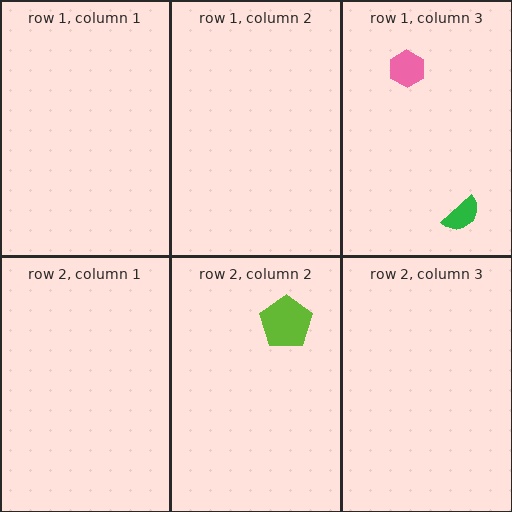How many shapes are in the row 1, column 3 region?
2.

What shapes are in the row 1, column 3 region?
The green semicircle, the pink hexagon.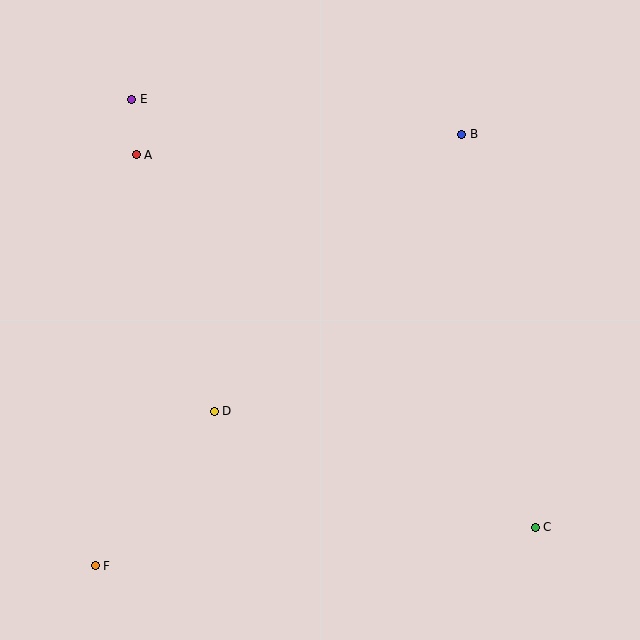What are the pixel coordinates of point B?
Point B is at (462, 134).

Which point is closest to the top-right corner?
Point B is closest to the top-right corner.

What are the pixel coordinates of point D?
Point D is at (214, 411).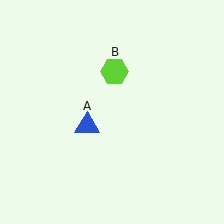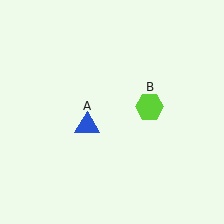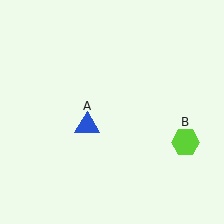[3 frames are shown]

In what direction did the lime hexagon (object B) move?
The lime hexagon (object B) moved down and to the right.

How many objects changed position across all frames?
1 object changed position: lime hexagon (object B).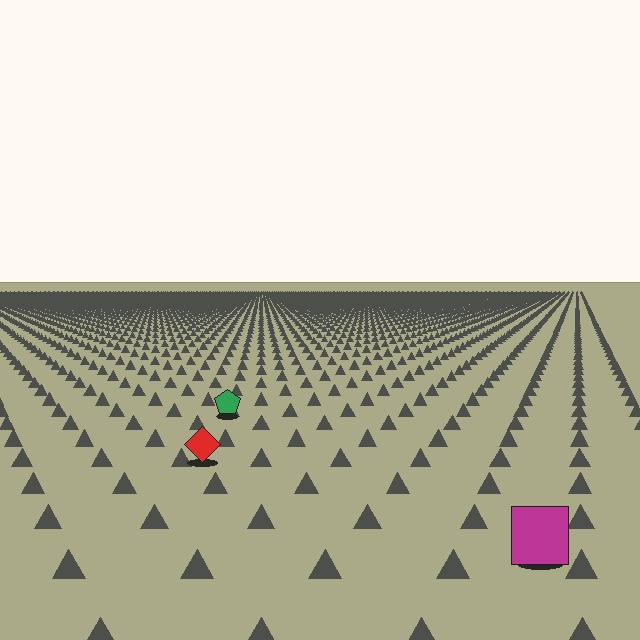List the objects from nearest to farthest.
From nearest to farthest: the magenta square, the red diamond, the green pentagon.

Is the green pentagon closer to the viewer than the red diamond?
No. The red diamond is closer — you can tell from the texture gradient: the ground texture is coarser near it.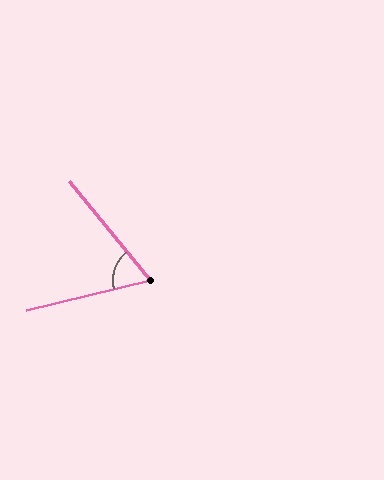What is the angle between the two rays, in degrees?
Approximately 64 degrees.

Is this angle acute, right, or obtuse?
It is acute.